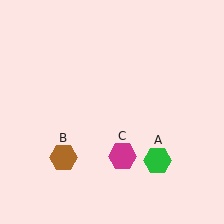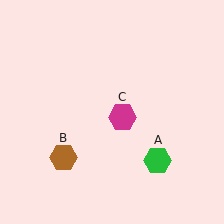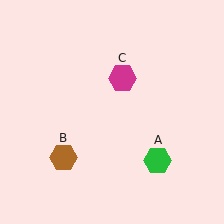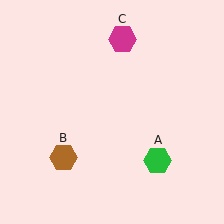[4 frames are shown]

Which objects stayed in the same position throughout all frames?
Green hexagon (object A) and brown hexagon (object B) remained stationary.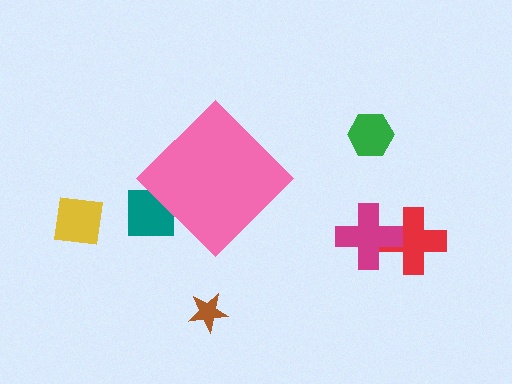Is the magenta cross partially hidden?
No, the magenta cross is fully visible.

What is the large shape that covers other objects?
A pink diamond.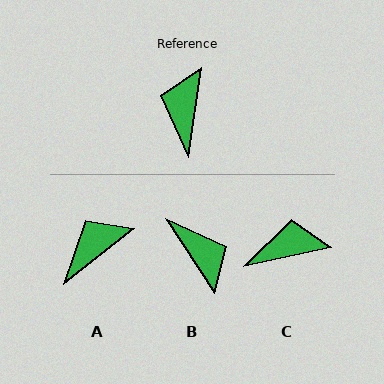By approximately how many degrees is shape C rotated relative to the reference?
Approximately 70 degrees clockwise.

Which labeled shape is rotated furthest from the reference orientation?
B, about 138 degrees away.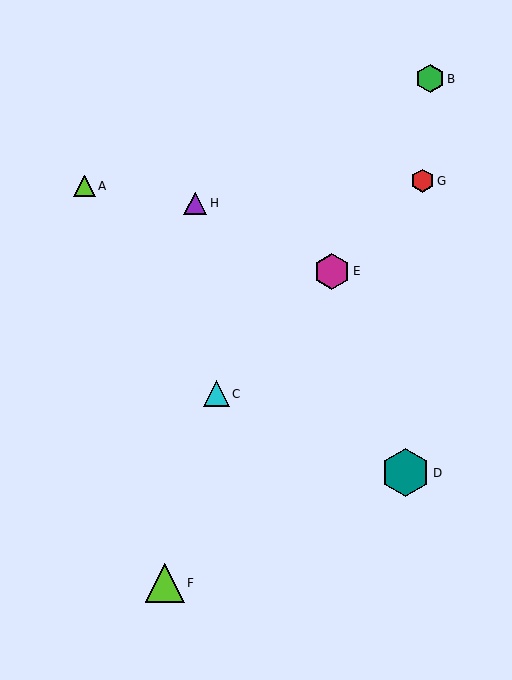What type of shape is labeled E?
Shape E is a magenta hexagon.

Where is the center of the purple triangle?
The center of the purple triangle is at (195, 203).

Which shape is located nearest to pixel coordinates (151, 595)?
The lime triangle (labeled F) at (165, 583) is nearest to that location.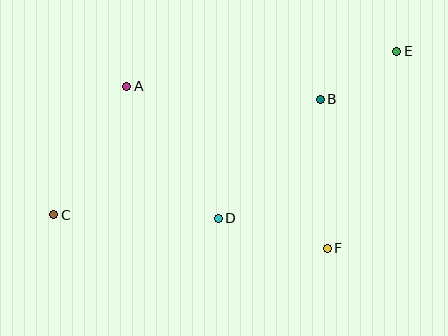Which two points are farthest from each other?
Points C and E are farthest from each other.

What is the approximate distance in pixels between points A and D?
The distance between A and D is approximately 161 pixels.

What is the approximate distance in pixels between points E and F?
The distance between E and F is approximately 209 pixels.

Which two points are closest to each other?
Points B and E are closest to each other.